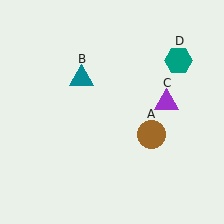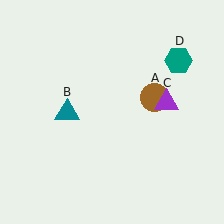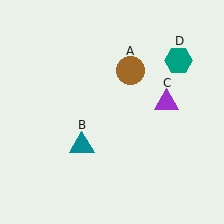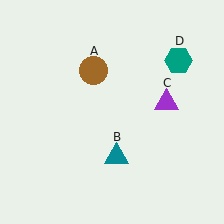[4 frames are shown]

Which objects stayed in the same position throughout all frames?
Purple triangle (object C) and teal hexagon (object D) remained stationary.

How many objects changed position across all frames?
2 objects changed position: brown circle (object A), teal triangle (object B).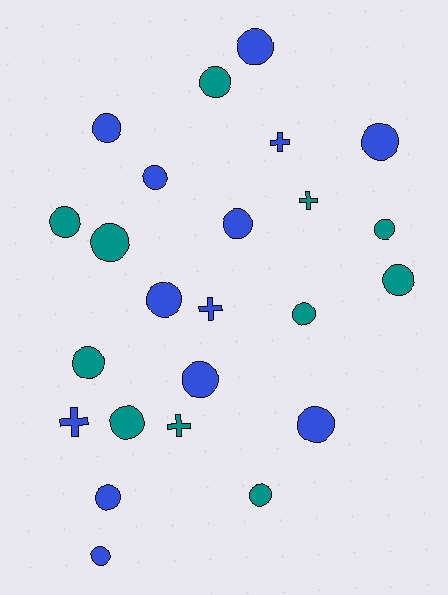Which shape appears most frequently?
Circle, with 19 objects.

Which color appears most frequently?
Blue, with 13 objects.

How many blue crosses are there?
There are 3 blue crosses.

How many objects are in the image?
There are 24 objects.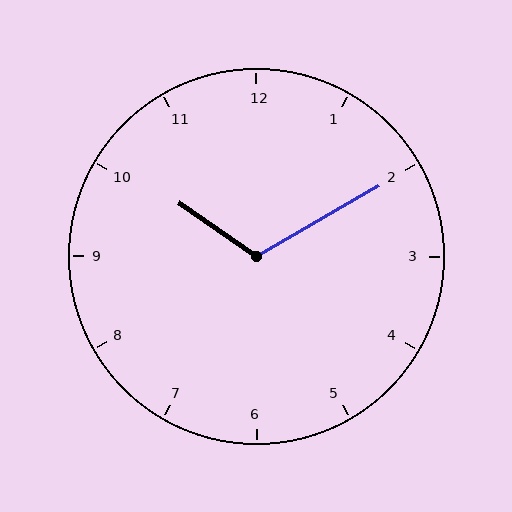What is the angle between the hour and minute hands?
Approximately 115 degrees.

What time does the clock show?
10:10.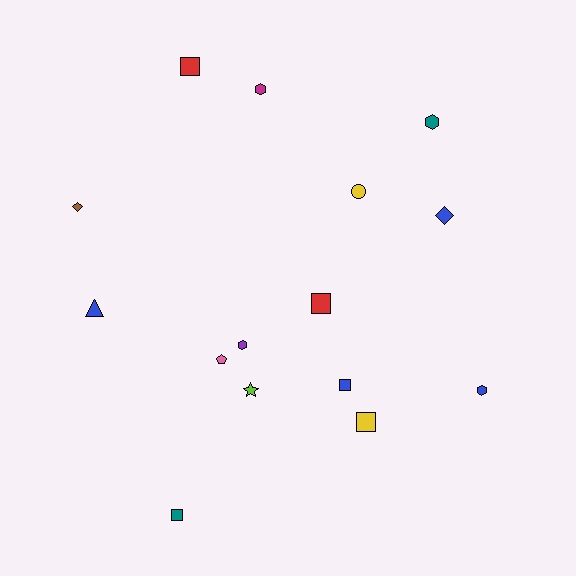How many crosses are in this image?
There are no crosses.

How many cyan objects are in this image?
There are no cyan objects.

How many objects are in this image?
There are 15 objects.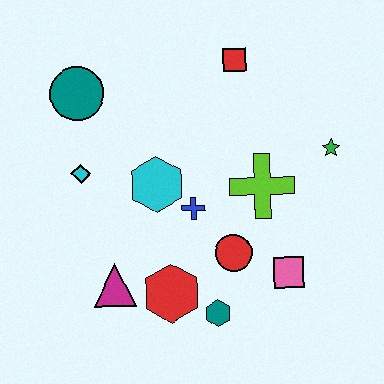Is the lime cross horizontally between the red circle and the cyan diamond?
No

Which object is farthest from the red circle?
The teal circle is farthest from the red circle.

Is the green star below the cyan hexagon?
No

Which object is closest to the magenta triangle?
The red hexagon is closest to the magenta triangle.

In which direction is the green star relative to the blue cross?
The green star is to the right of the blue cross.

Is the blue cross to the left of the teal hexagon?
Yes